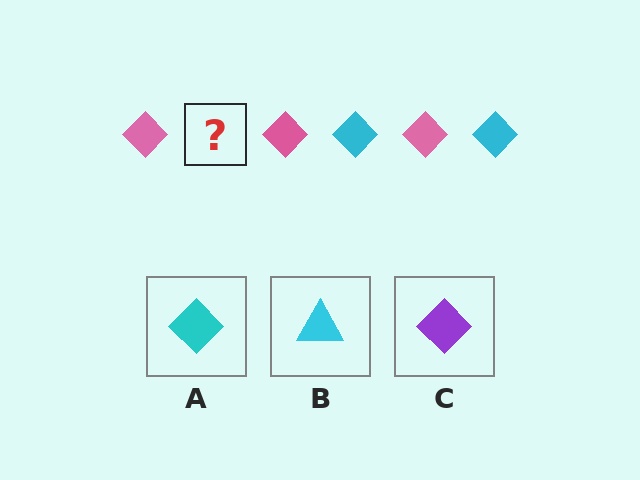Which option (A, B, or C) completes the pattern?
A.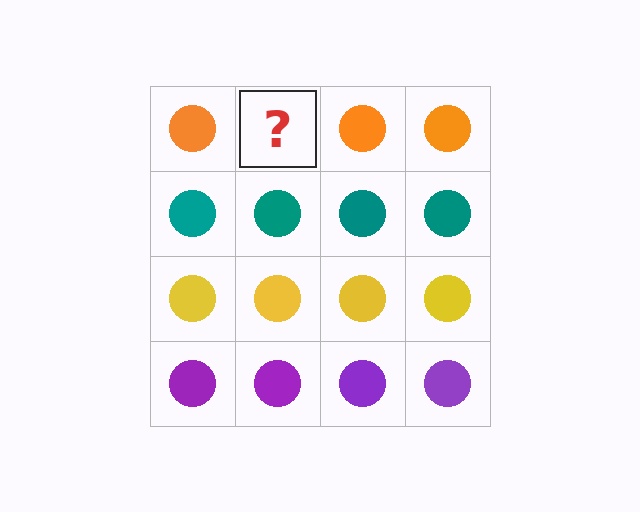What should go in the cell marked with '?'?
The missing cell should contain an orange circle.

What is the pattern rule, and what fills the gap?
The rule is that each row has a consistent color. The gap should be filled with an orange circle.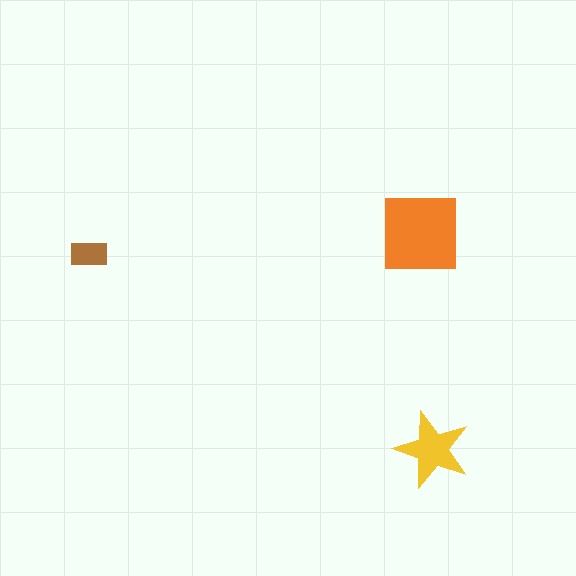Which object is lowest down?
The yellow star is bottommost.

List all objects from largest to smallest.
The orange square, the yellow star, the brown rectangle.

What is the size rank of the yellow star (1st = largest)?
2nd.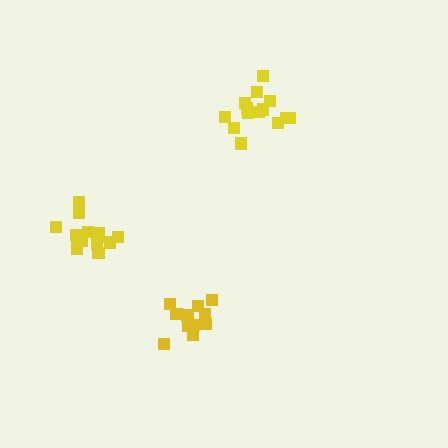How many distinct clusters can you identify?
There are 3 distinct clusters.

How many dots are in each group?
Group 1: 11 dots, Group 2: 14 dots, Group 3: 14 dots (39 total).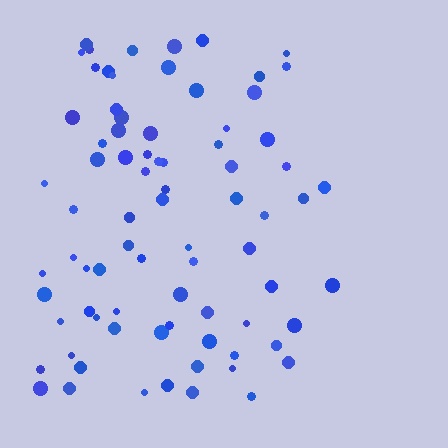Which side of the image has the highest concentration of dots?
The left.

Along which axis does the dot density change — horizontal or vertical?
Horizontal.